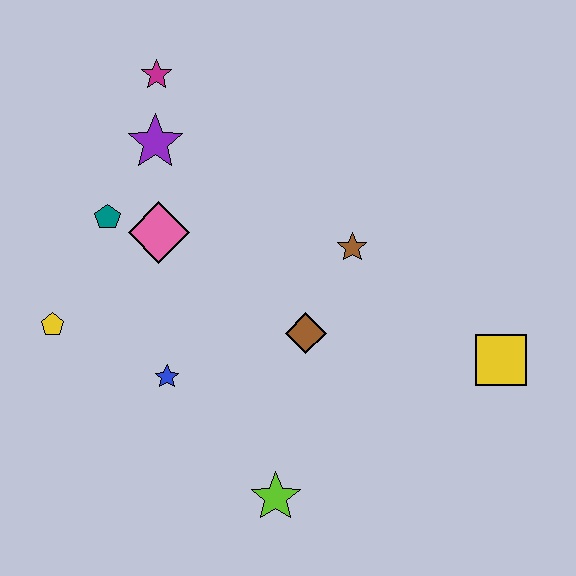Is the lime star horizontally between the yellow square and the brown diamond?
No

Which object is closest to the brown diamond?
The brown star is closest to the brown diamond.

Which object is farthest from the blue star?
The yellow square is farthest from the blue star.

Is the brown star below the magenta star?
Yes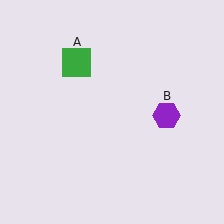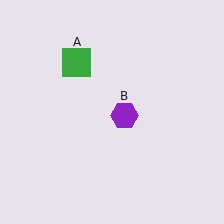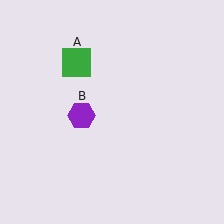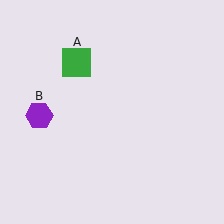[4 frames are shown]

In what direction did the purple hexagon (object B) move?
The purple hexagon (object B) moved left.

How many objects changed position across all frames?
1 object changed position: purple hexagon (object B).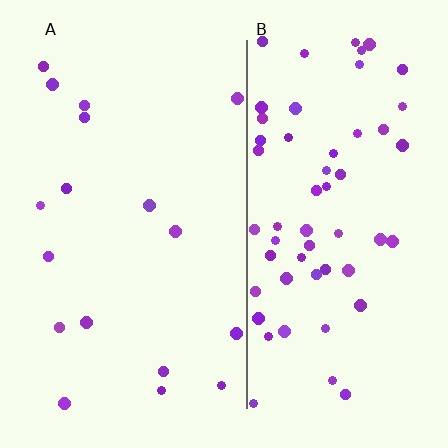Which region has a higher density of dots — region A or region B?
B (the right).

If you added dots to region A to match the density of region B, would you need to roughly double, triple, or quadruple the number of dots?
Approximately triple.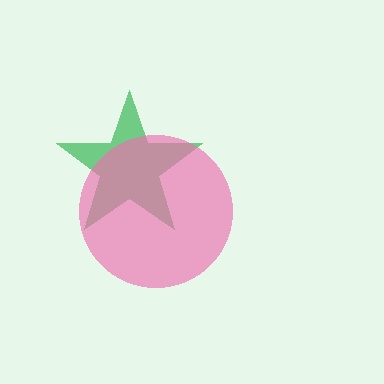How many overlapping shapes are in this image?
There are 2 overlapping shapes in the image.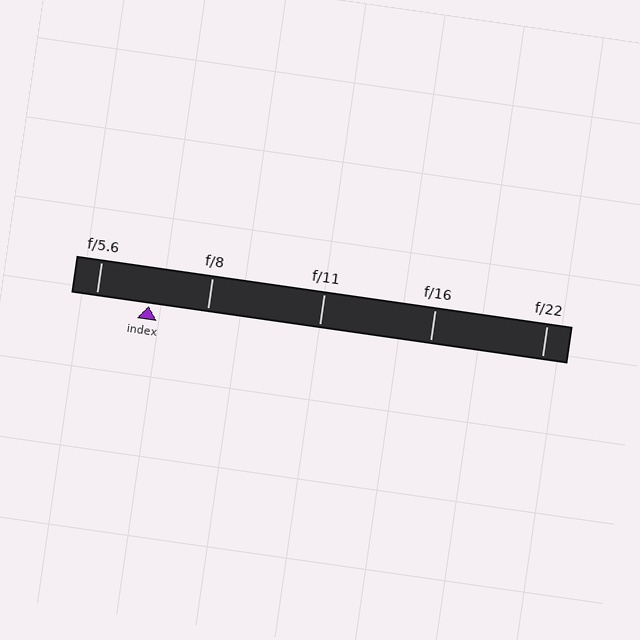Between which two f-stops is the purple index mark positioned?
The index mark is between f/5.6 and f/8.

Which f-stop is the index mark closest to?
The index mark is closest to f/5.6.